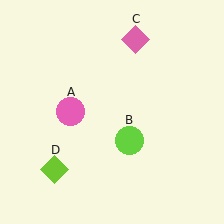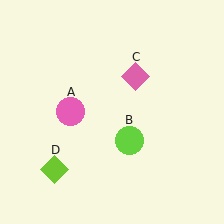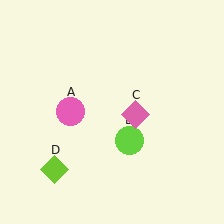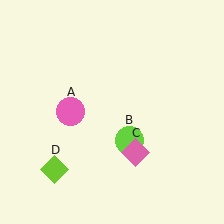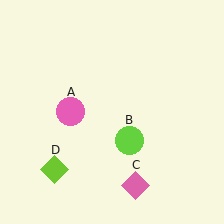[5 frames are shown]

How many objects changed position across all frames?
1 object changed position: pink diamond (object C).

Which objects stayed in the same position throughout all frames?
Pink circle (object A) and lime circle (object B) and lime diamond (object D) remained stationary.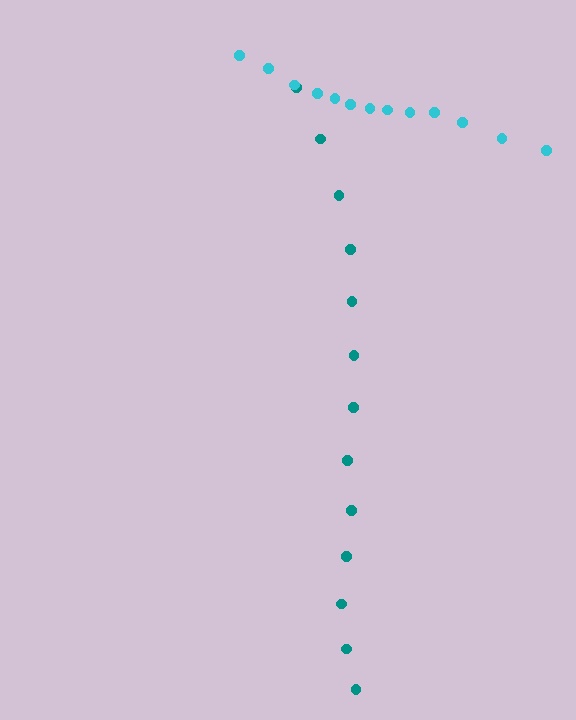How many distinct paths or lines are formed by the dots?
There are 2 distinct paths.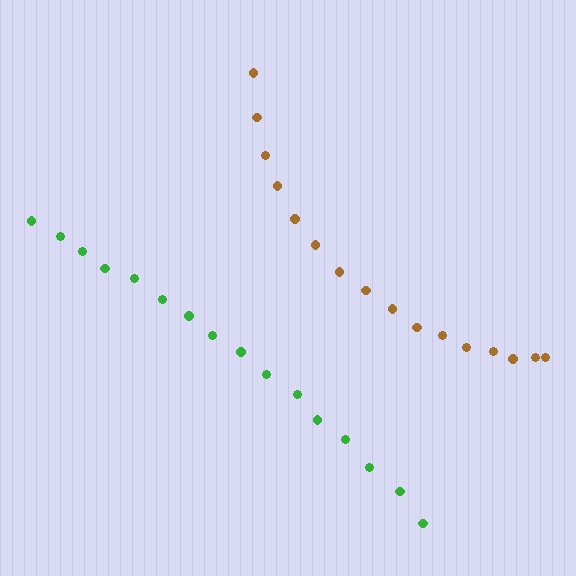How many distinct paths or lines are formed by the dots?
There are 2 distinct paths.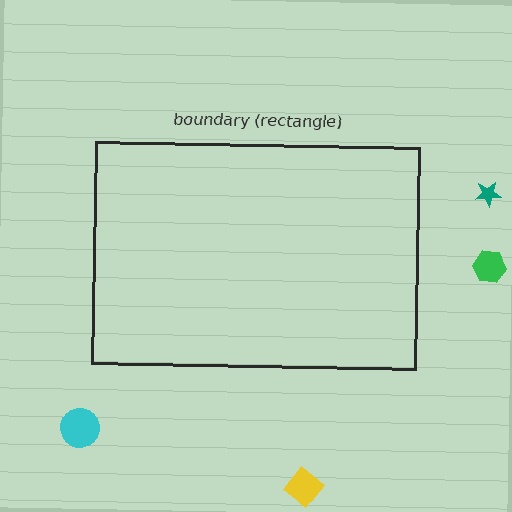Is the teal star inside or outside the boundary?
Outside.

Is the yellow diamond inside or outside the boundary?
Outside.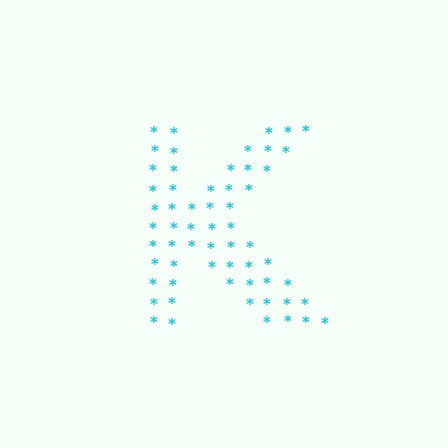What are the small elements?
The small elements are asterisks.